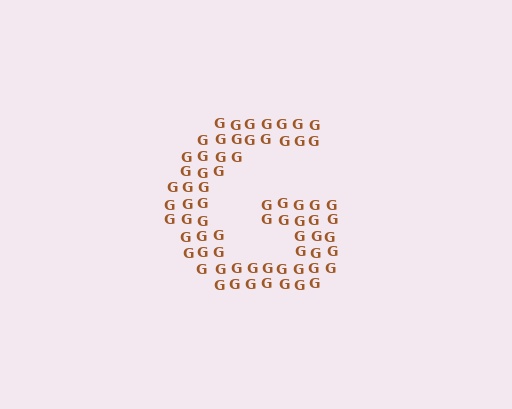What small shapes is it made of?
It is made of small letter G's.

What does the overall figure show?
The overall figure shows the letter G.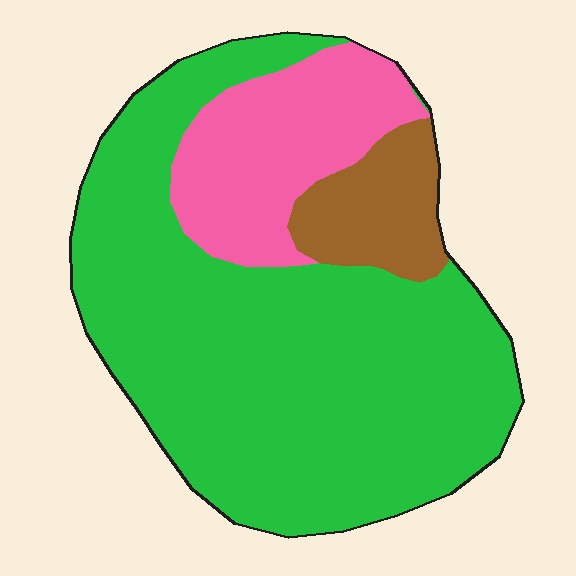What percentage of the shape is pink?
Pink takes up about one fifth (1/5) of the shape.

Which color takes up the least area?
Brown, at roughly 10%.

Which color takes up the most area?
Green, at roughly 70%.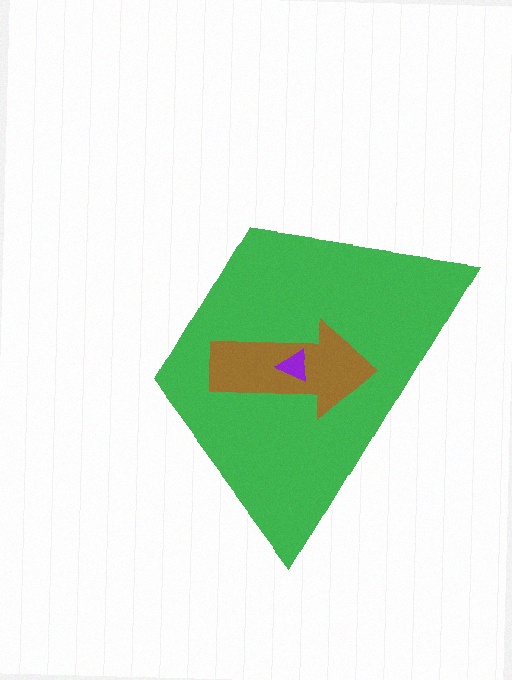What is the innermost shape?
The purple triangle.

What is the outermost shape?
The green trapezoid.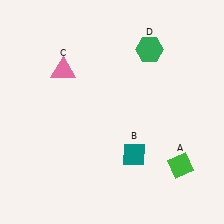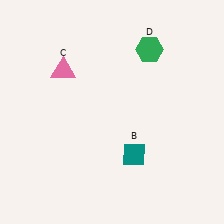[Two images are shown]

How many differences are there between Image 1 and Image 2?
There is 1 difference between the two images.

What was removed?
The green diamond (A) was removed in Image 2.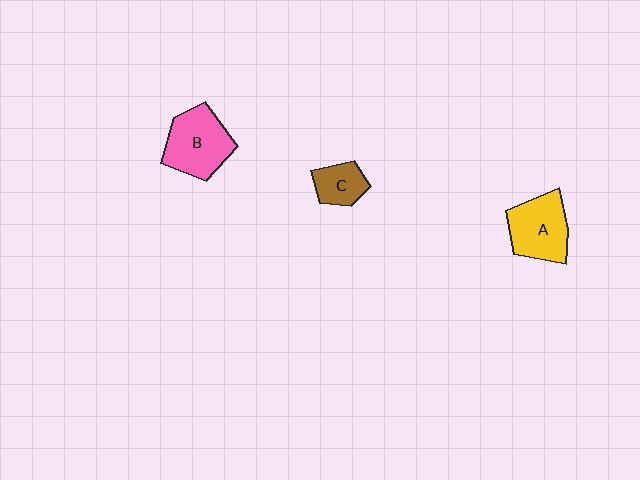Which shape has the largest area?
Shape B (pink).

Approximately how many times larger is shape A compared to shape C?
Approximately 1.8 times.